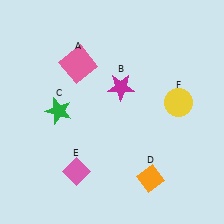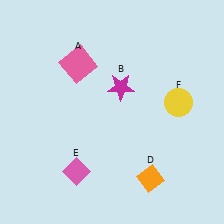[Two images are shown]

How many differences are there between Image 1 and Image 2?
There is 1 difference between the two images.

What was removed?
The green star (C) was removed in Image 2.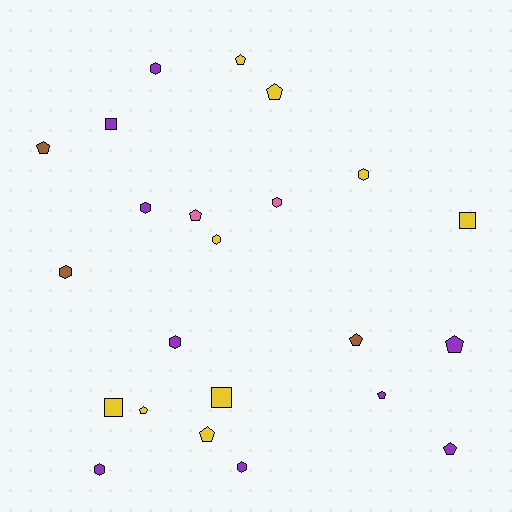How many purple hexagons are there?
There are 5 purple hexagons.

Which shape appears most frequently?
Pentagon, with 10 objects.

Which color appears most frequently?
Yellow, with 9 objects.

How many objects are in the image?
There are 23 objects.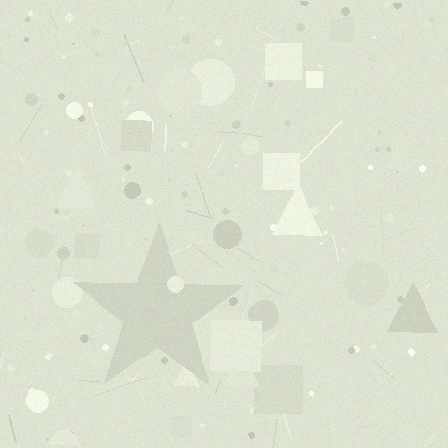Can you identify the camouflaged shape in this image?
The camouflaged shape is a star.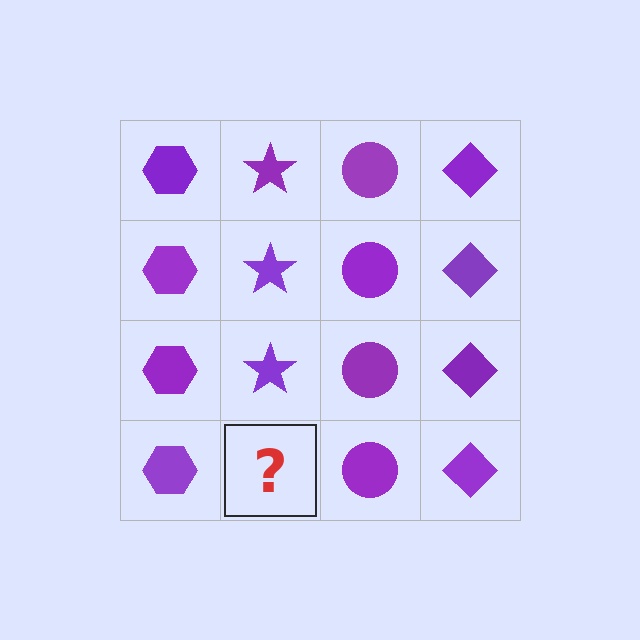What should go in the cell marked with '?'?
The missing cell should contain a purple star.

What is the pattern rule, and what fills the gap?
The rule is that each column has a consistent shape. The gap should be filled with a purple star.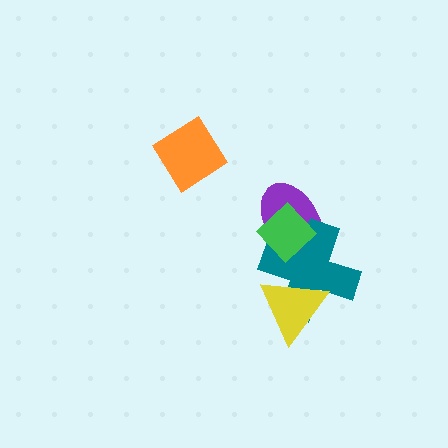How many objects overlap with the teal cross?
3 objects overlap with the teal cross.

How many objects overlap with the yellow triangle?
1 object overlaps with the yellow triangle.